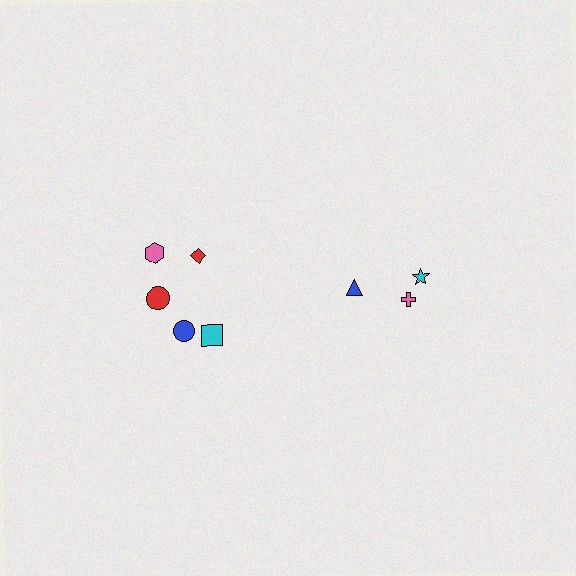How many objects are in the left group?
There are 5 objects.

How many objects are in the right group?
There are 3 objects.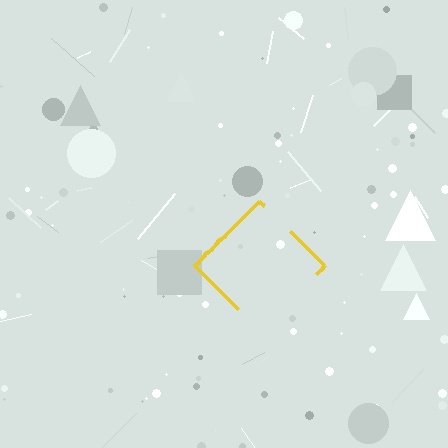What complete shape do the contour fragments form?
The contour fragments form a diamond.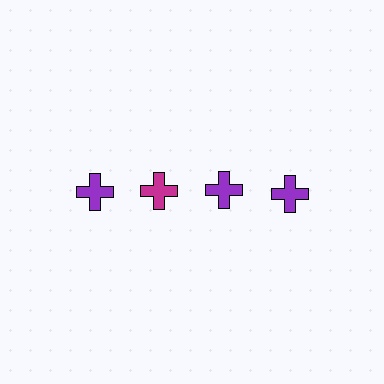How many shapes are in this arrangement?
There are 4 shapes arranged in a grid pattern.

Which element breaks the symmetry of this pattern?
The magenta cross in the top row, second from left column breaks the symmetry. All other shapes are purple crosses.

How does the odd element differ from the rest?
It has a different color: magenta instead of purple.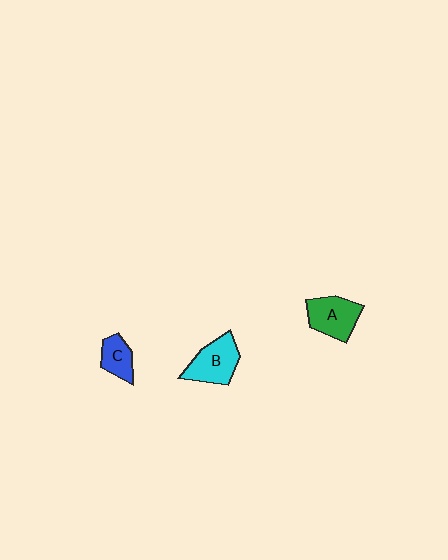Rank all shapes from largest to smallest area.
From largest to smallest: B (cyan), A (green), C (blue).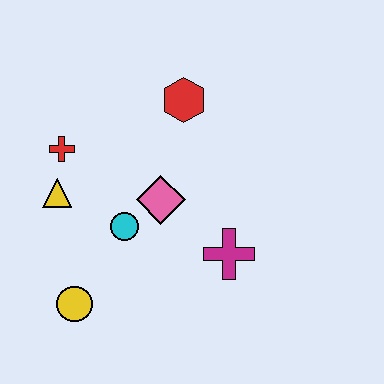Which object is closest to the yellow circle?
The cyan circle is closest to the yellow circle.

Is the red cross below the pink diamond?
No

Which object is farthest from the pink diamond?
The yellow circle is farthest from the pink diamond.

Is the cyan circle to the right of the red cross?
Yes